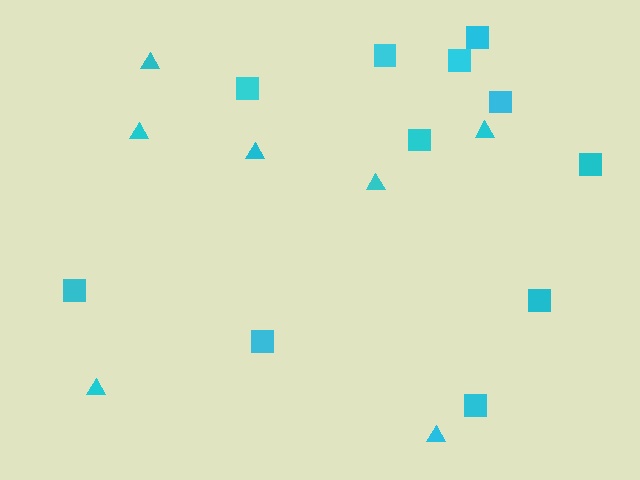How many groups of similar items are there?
There are 2 groups: one group of squares (11) and one group of triangles (7).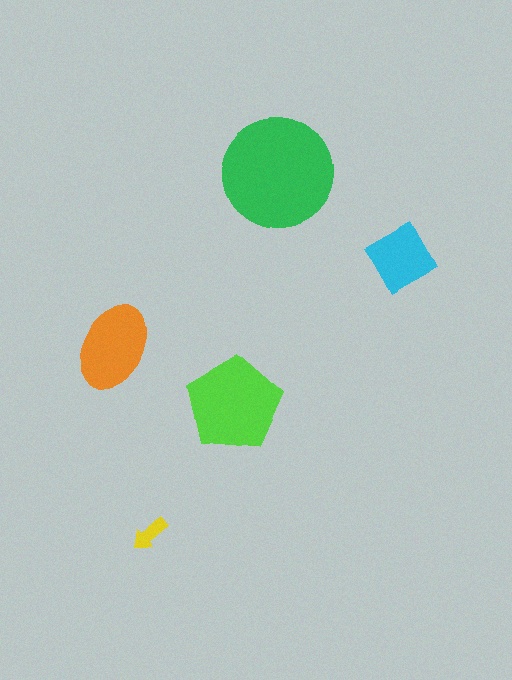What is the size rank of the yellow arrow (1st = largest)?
5th.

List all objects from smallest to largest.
The yellow arrow, the cyan diamond, the orange ellipse, the lime pentagon, the green circle.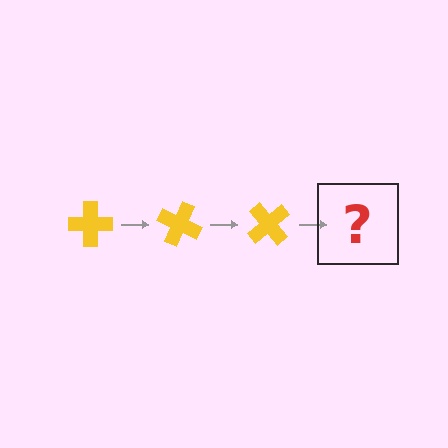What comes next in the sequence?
The next element should be a yellow cross rotated 75 degrees.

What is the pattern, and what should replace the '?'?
The pattern is that the cross rotates 25 degrees each step. The '?' should be a yellow cross rotated 75 degrees.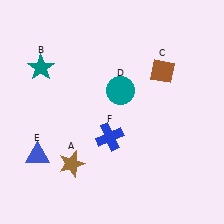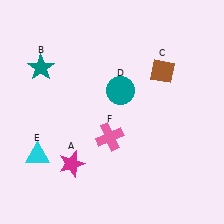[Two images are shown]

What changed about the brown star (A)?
In Image 1, A is brown. In Image 2, it changed to magenta.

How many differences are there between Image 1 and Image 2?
There are 3 differences between the two images.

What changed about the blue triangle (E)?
In Image 1, E is blue. In Image 2, it changed to cyan.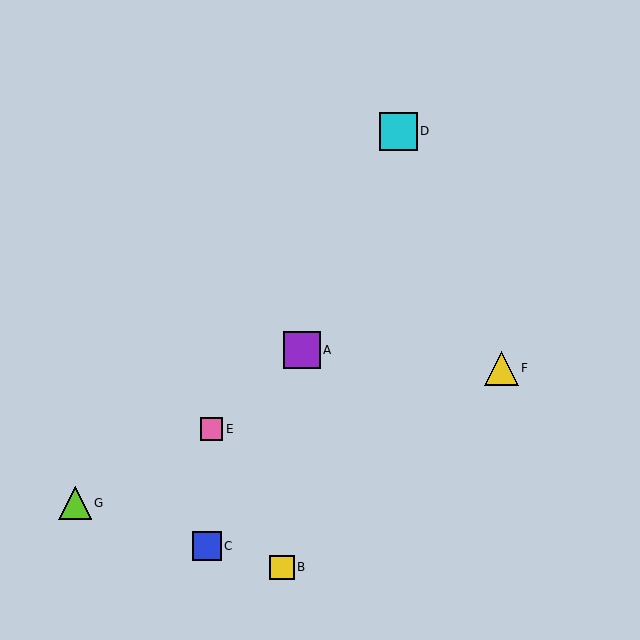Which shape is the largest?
The cyan square (labeled D) is the largest.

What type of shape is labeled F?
Shape F is a yellow triangle.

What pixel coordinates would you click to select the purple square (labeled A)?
Click at (302, 350) to select the purple square A.